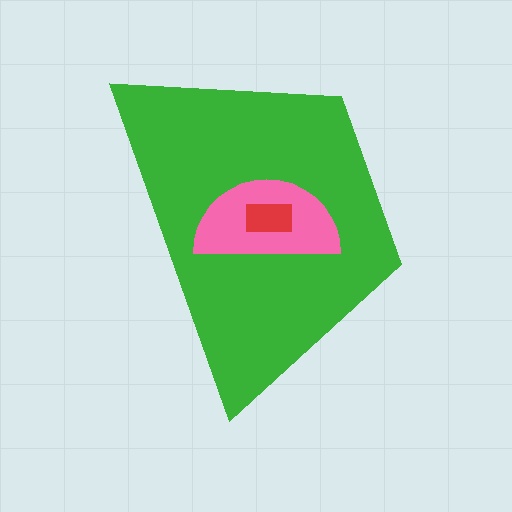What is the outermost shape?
The green trapezoid.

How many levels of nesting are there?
3.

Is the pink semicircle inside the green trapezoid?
Yes.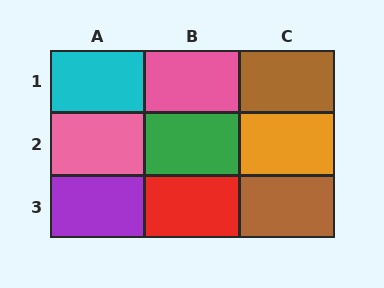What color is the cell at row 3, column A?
Purple.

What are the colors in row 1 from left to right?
Cyan, pink, brown.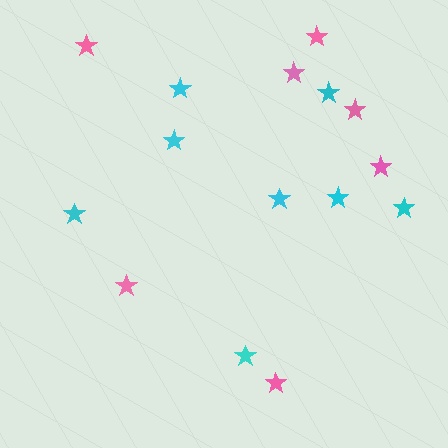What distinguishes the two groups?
There are 2 groups: one group of pink stars (7) and one group of cyan stars (8).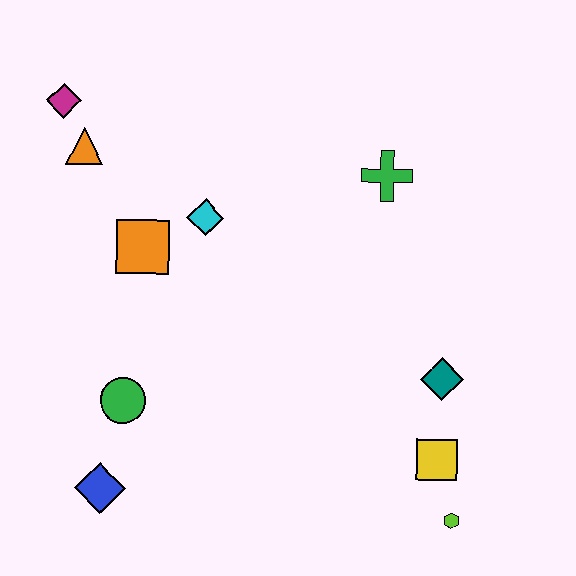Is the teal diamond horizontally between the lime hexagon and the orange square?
Yes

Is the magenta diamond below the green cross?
No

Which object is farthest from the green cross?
The blue diamond is farthest from the green cross.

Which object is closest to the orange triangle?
The magenta diamond is closest to the orange triangle.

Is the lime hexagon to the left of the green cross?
No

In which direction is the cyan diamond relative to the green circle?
The cyan diamond is above the green circle.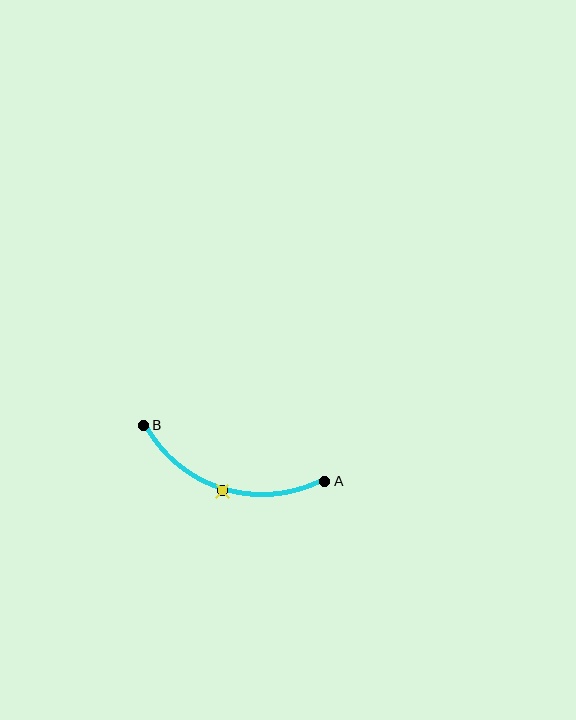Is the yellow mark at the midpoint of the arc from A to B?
Yes. The yellow mark lies on the arc at equal arc-length from both A and B — it is the arc midpoint.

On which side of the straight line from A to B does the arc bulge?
The arc bulges below the straight line connecting A and B.